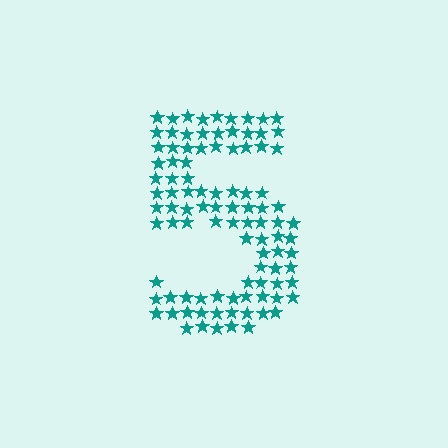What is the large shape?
The large shape is the digit 5.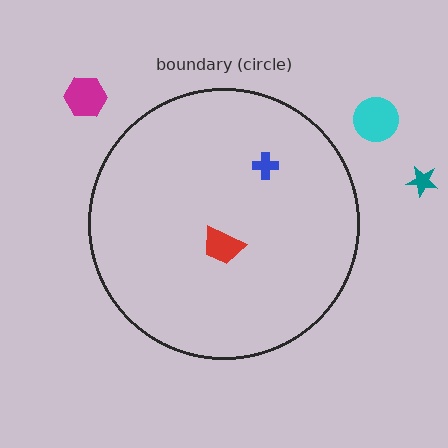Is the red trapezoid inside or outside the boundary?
Inside.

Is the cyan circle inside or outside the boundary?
Outside.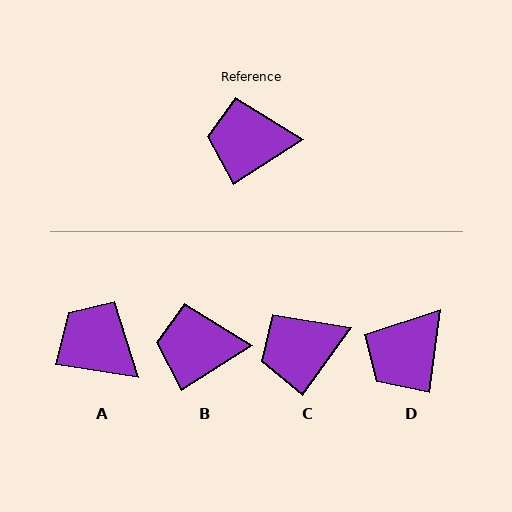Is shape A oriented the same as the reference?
No, it is off by about 42 degrees.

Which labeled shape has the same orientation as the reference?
B.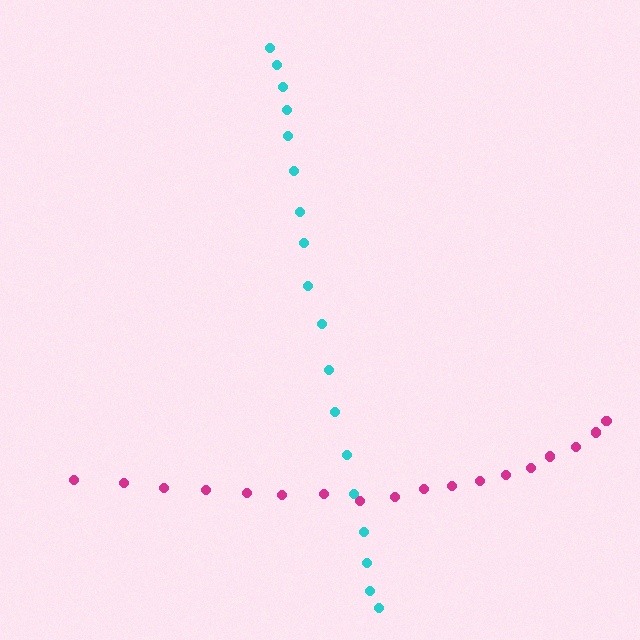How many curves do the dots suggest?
There are 2 distinct paths.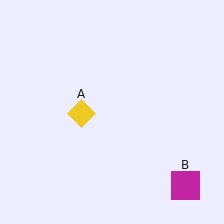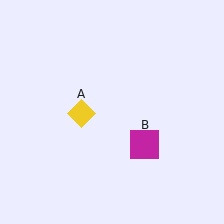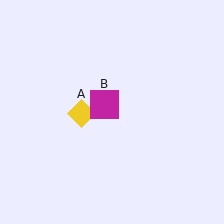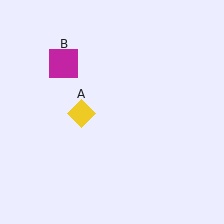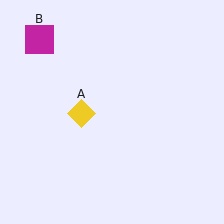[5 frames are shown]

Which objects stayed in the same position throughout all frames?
Yellow diamond (object A) remained stationary.